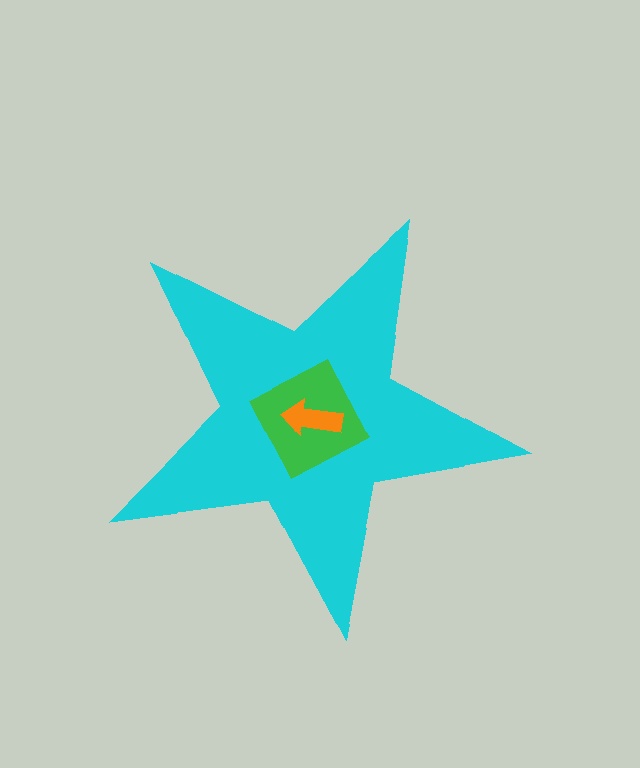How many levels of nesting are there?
3.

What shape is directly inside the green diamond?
The orange arrow.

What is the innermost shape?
The orange arrow.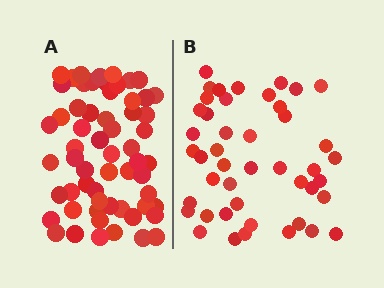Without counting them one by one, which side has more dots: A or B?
Region A (the left region) has more dots.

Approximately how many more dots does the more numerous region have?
Region A has approximately 15 more dots than region B.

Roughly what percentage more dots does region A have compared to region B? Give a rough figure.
About 35% more.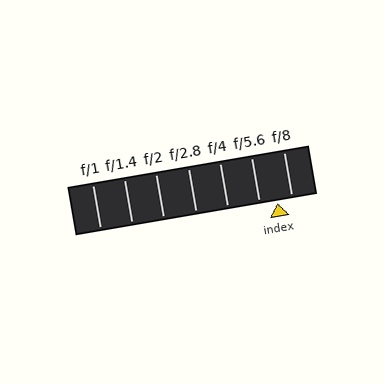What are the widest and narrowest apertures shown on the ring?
The widest aperture shown is f/1 and the narrowest is f/8.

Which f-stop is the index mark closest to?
The index mark is closest to f/8.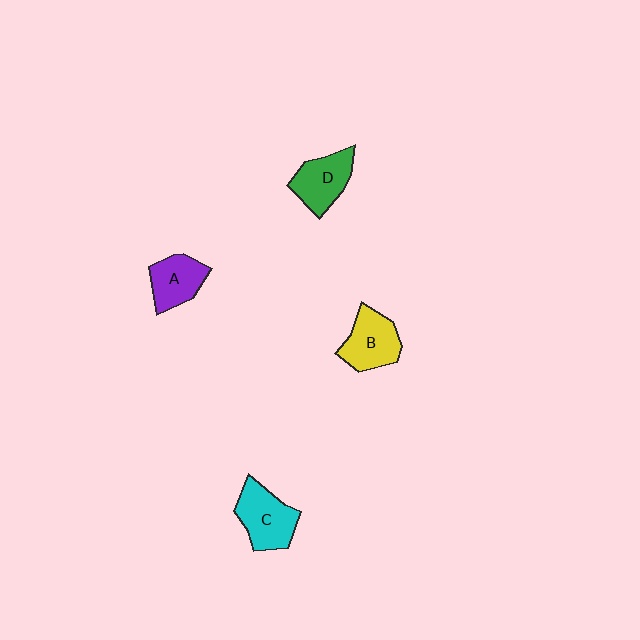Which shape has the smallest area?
Shape A (purple).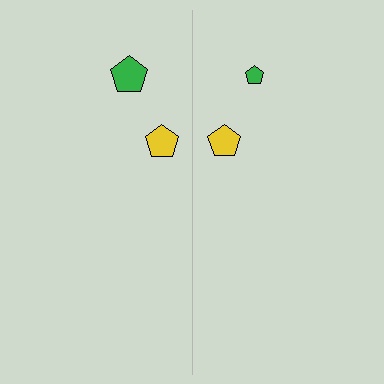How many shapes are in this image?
There are 4 shapes in this image.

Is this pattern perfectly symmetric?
No, the pattern is not perfectly symmetric. The green pentagon on the right side has a different size than its mirror counterpart.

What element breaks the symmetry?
The green pentagon on the right side has a different size than its mirror counterpart.